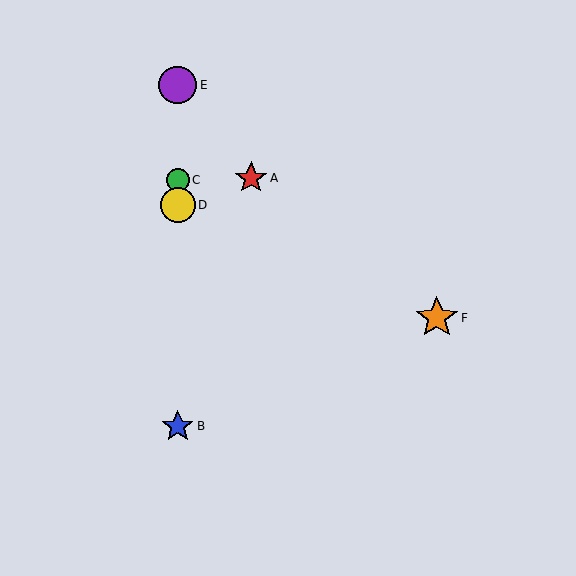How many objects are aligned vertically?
4 objects (B, C, D, E) are aligned vertically.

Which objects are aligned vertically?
Objects B, C, D, E are aligned vertically.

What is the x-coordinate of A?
Object A is at x≈251.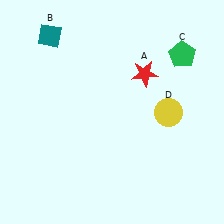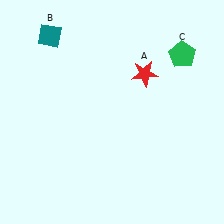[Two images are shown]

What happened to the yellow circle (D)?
The yellow circle (D) was removed in Image 2. It was in the bottom-right area of Image 1.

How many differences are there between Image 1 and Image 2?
There is 1 difference between the two images.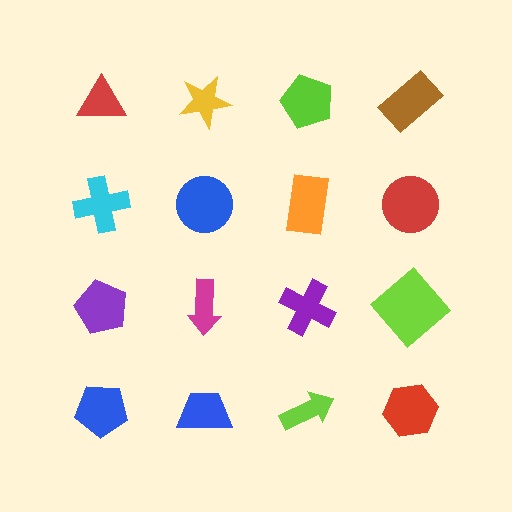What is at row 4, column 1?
A blue pentagon.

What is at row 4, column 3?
A lime arrow.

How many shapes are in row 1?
4 shapes.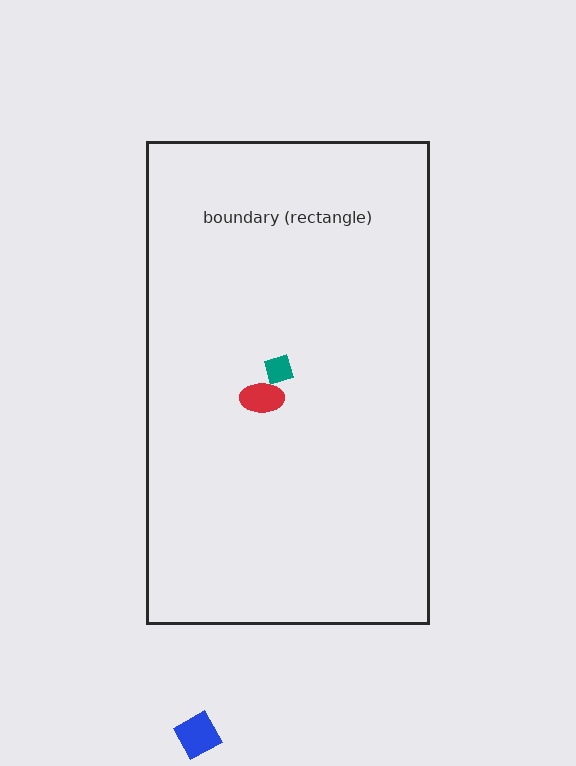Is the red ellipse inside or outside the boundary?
Inside.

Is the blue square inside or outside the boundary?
Outside.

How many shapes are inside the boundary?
2 inside, 1 outside.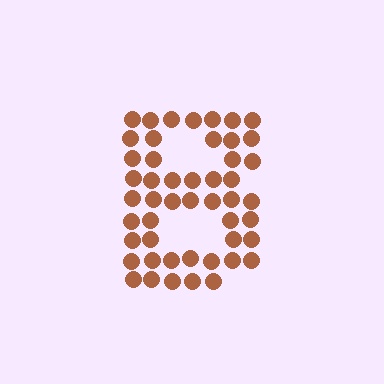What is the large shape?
The large shape is the letter B.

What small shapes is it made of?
It is made of small circles.